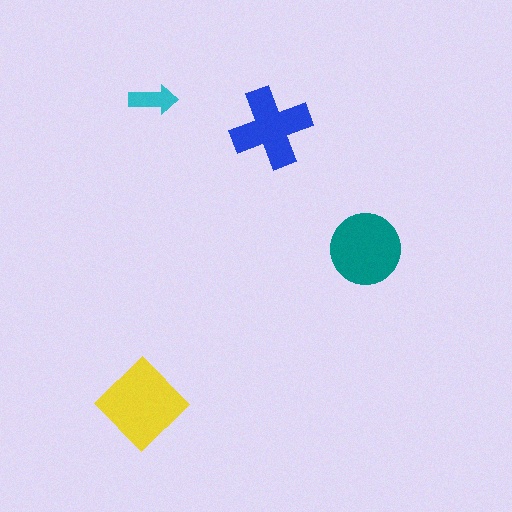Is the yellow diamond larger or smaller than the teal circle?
Larger.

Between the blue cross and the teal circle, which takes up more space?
The teal circle.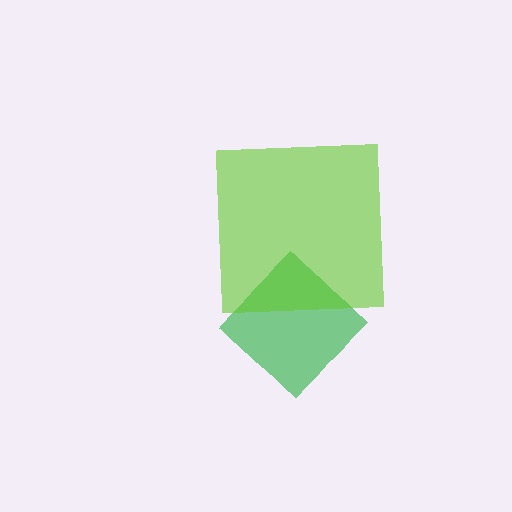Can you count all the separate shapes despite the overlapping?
Yes, there are 2 separate shapes.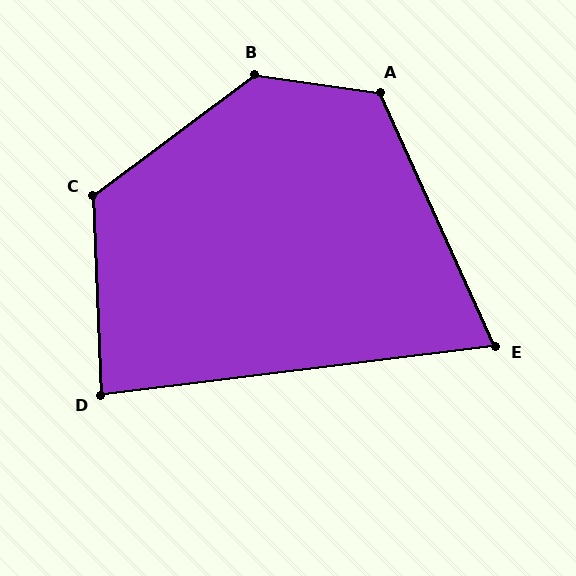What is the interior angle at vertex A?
Approximately 123 degrees (obtuse).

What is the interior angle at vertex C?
Approximately 125 degrees (obtuse).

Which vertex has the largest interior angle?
B, at approximately 135 degrees.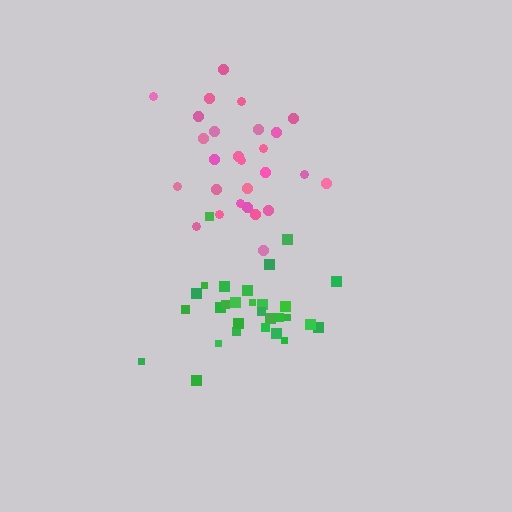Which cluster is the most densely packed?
Green.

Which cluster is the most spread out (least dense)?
Pink.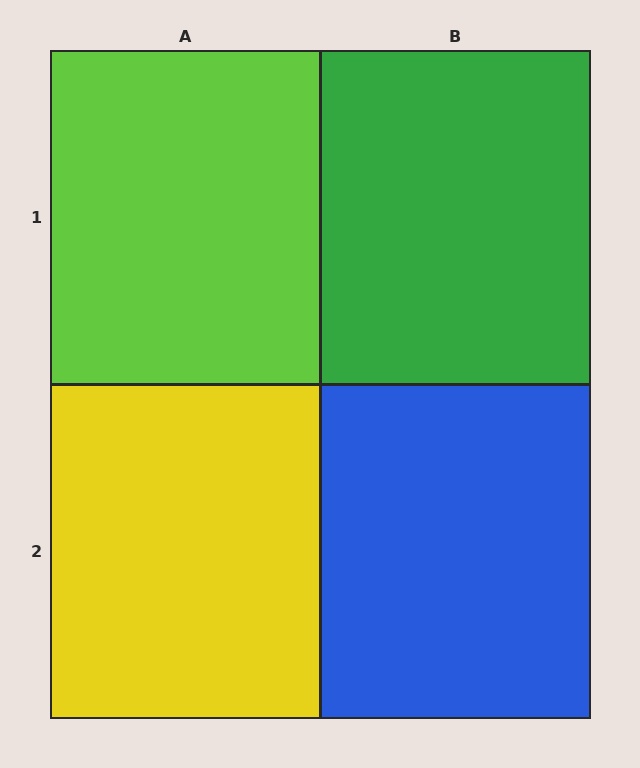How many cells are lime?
1 cell is lime.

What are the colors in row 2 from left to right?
Yellow, blue.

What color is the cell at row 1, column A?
Lime.